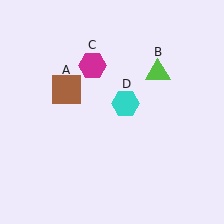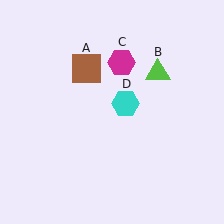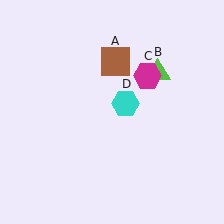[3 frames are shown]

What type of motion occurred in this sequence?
The brown square (object A), magenta hexagon (object C) rotated clockwise around the center of the scene.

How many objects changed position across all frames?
2 objects changed position: brown square (object A), magenta hexagon (object C).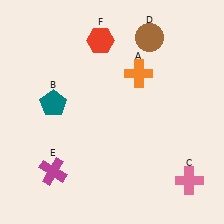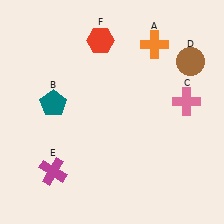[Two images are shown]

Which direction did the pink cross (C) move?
The pink cross (C) moved up.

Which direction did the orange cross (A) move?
The orange cross (A) moved up.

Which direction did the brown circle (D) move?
The brown circle (D) moved right.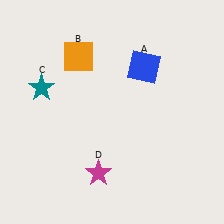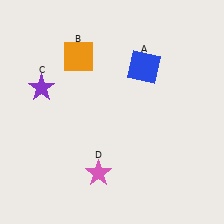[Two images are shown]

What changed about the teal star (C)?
In Image 1, C is teal. In Image 2, it changed to purple.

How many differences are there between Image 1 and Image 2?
There are 2 differences between the two images.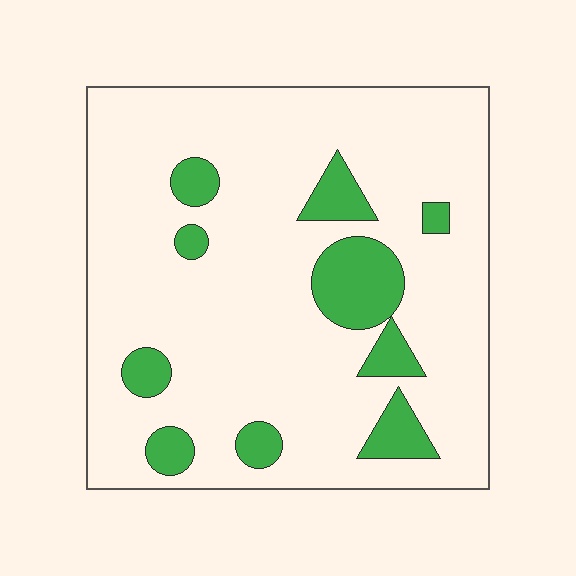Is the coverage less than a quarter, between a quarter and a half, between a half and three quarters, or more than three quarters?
Less than a quarter.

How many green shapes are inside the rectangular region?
10.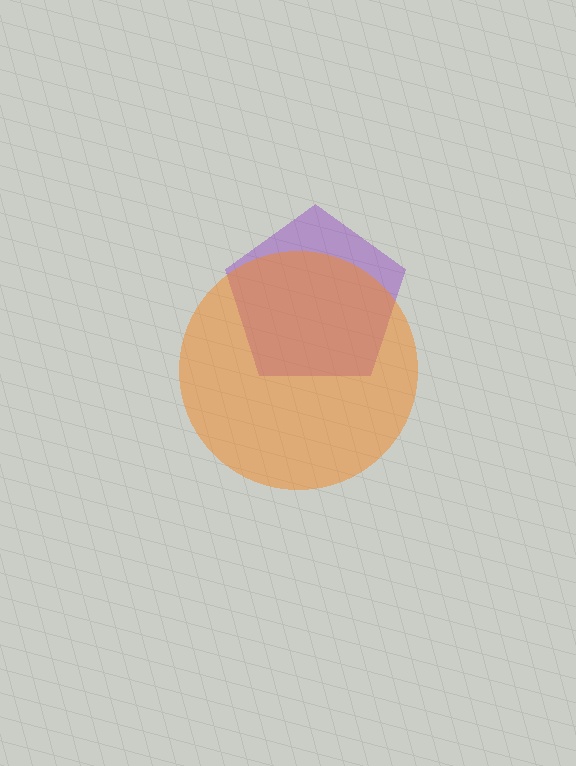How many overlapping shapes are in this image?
There are 2 overlapping shapes in the image.